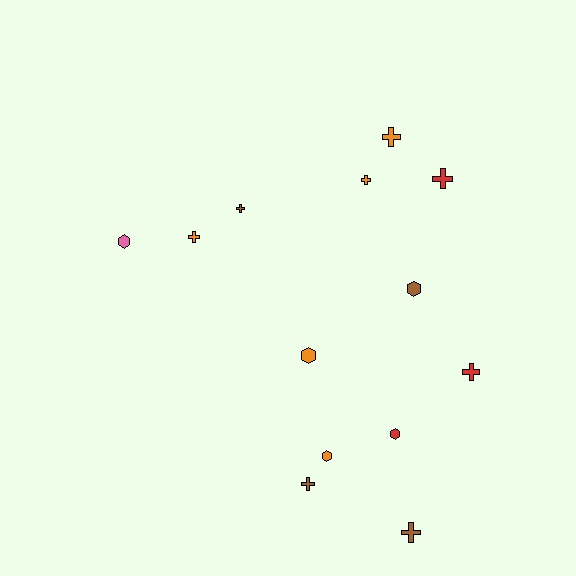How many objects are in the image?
There are 13 objects.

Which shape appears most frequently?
Cross, with 8 objects.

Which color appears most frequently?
Orange, with 5 objects.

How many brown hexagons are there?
There is 1 brown hexagon.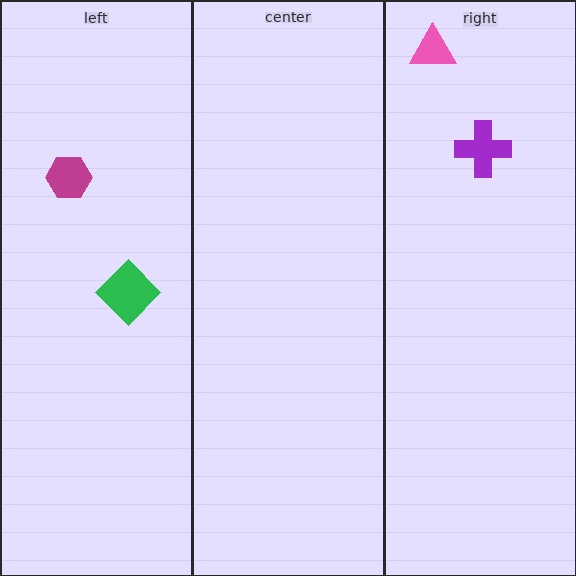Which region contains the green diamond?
The left region.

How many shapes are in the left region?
2.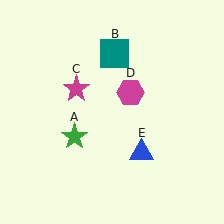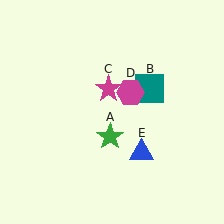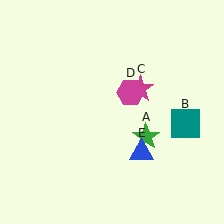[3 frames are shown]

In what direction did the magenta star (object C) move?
The magenta star (object C) moved right.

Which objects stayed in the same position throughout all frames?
Magenta hexagon (object D) and blue triangle (object E) remained stationary.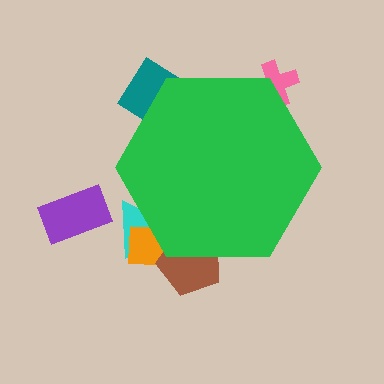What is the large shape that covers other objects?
A green hexagon.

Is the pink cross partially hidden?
Yes, the pink cross is partially hidden behind the green hexagon.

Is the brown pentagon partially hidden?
Yes, the brown pentagon is partially hidden behind the green hexagon.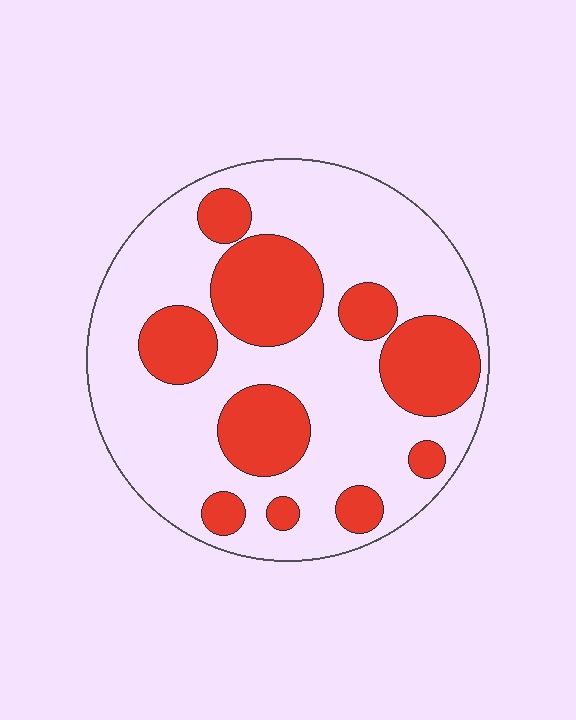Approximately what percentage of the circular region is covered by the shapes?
Approximately 30%.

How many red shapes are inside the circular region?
10.